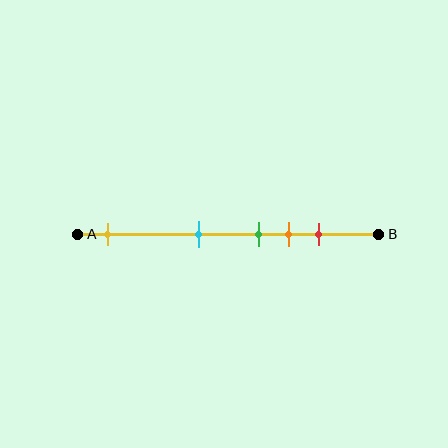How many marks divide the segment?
There are 5 marks dividing the segment.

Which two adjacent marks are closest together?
The green and orange marks are the closest adjacent pair.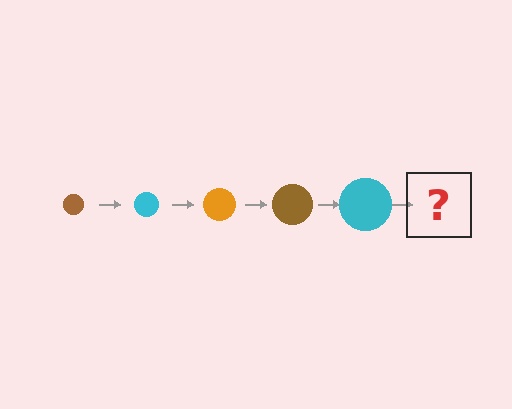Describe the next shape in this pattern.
It should be an orange circle, larger than the previous one.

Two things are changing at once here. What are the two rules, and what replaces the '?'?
The two rules are that the circle grows larger each step and the color cycles through brown, cyan, and orange. The '?' should be an orange circle, larger than the previous one.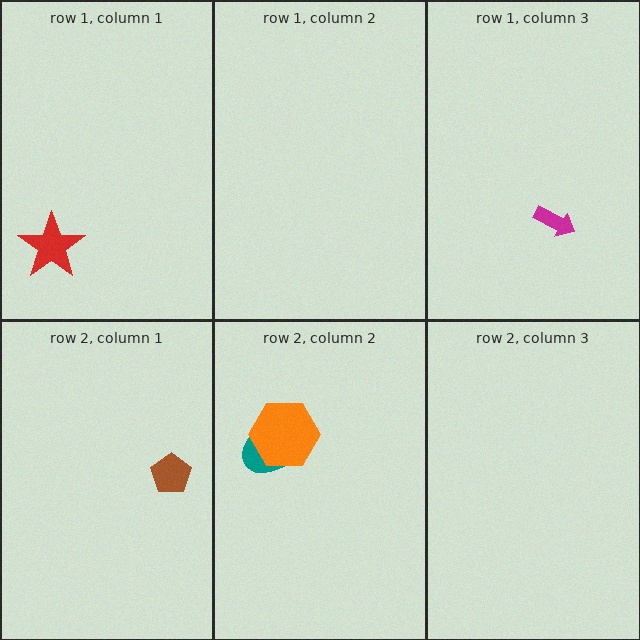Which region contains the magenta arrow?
The row 1, column 3 region.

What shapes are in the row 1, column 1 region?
The red star.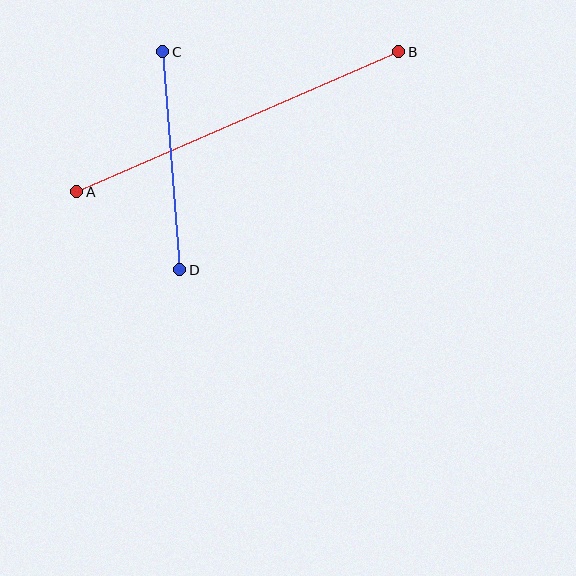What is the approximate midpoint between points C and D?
The midpoint is at approximately (171, 161) pixels.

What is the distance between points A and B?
The distance is approximately 351 pixels.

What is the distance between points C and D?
The distance is approximately 219 pixels.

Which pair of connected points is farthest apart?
Points A and B are farthest apart.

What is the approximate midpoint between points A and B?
The midpoint is at approximately (238, 122) pixels.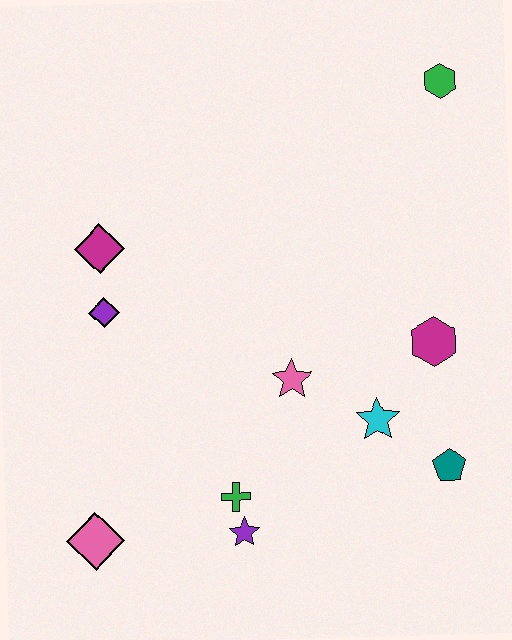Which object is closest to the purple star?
The green cross is closest to the purple star.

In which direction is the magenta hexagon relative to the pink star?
The magenta hexagon is to the right of the pink star.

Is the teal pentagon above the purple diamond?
No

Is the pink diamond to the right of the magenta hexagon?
No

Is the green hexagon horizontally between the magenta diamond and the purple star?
No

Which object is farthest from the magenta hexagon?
The pink diamond is farthest from the magenta hexagon.